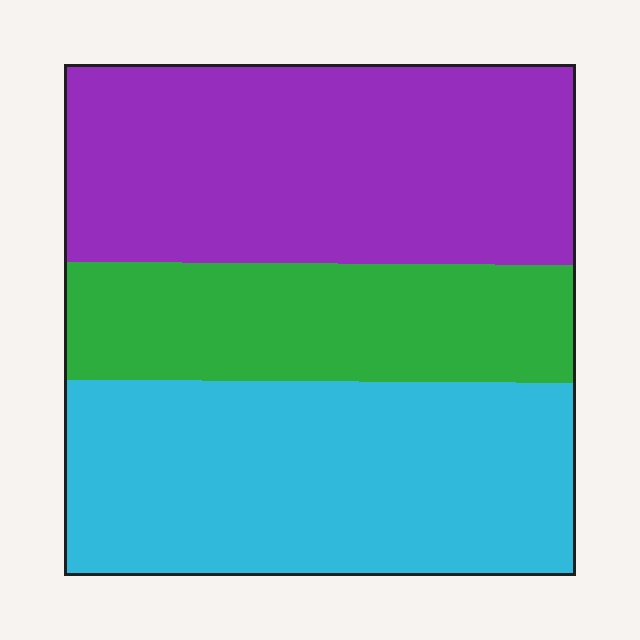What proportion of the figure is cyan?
Cyan covers 38% of the figure.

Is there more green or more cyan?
Cyan.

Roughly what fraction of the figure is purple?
Purple covers roughly 40% of the figure.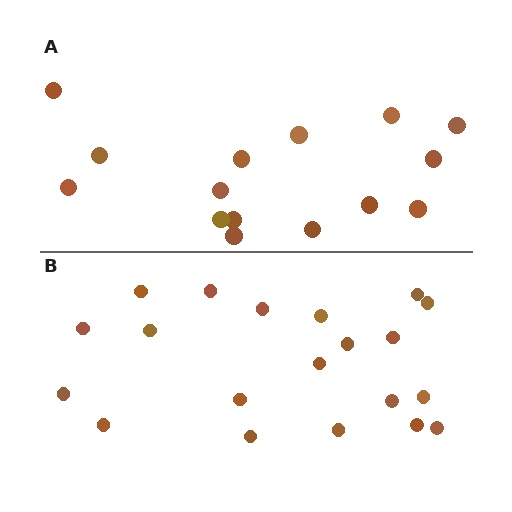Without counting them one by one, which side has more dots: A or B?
Region B (the bottom region) has more dots.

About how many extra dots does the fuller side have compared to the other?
Region B has about 5 more dots than region A.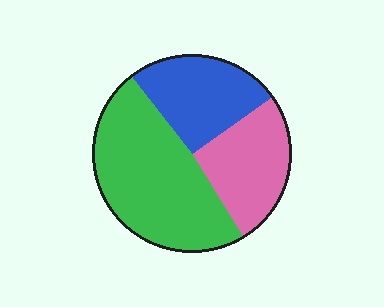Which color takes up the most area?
Green, at roughly 50%.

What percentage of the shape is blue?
Blue covers around 25% of the shape.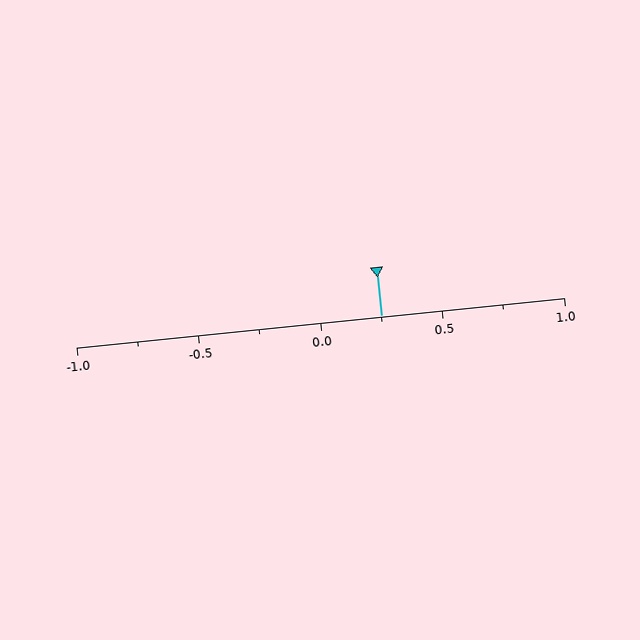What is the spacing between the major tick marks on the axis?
The major ticks are spaced 0.5 apart.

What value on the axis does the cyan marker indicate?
The marker indicates approximately 0.25.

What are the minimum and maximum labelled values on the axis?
The axis runs from -1.0 to 1.0.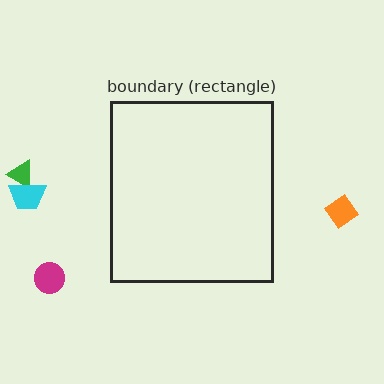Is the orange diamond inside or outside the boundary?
Outside.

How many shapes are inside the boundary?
0 inside, 4 outside.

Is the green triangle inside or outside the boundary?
Outside.